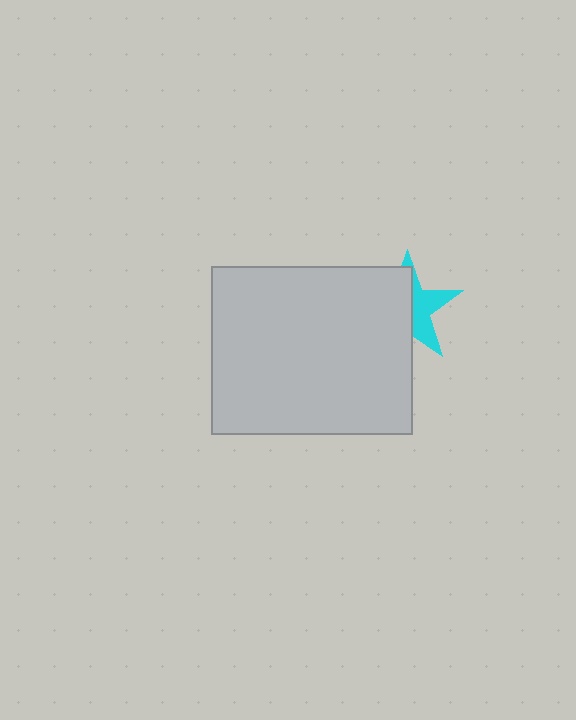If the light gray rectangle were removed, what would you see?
You would see the complete cyan star.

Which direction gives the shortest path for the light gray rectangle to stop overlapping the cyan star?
Moving left gives the shortest separation.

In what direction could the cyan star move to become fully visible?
The cyan star could move right. That would shift it out from behind the light gray rectangle entirely.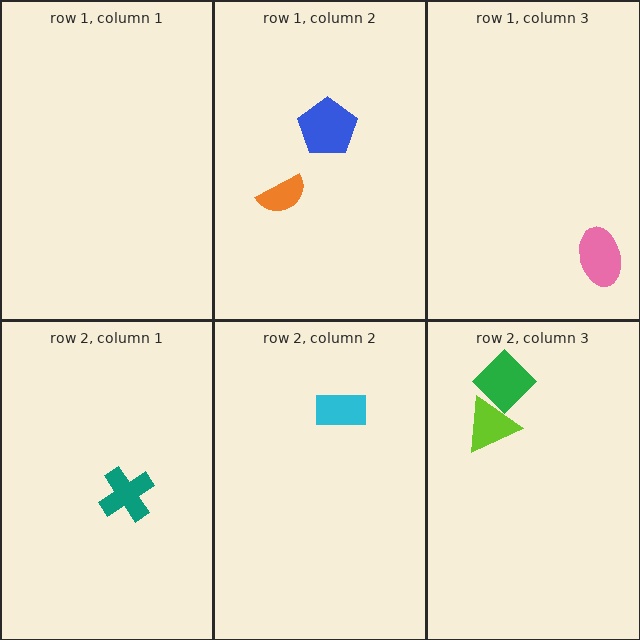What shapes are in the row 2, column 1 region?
The teal cross.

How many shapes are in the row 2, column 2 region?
1.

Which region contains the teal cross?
The row 2, column 1 region.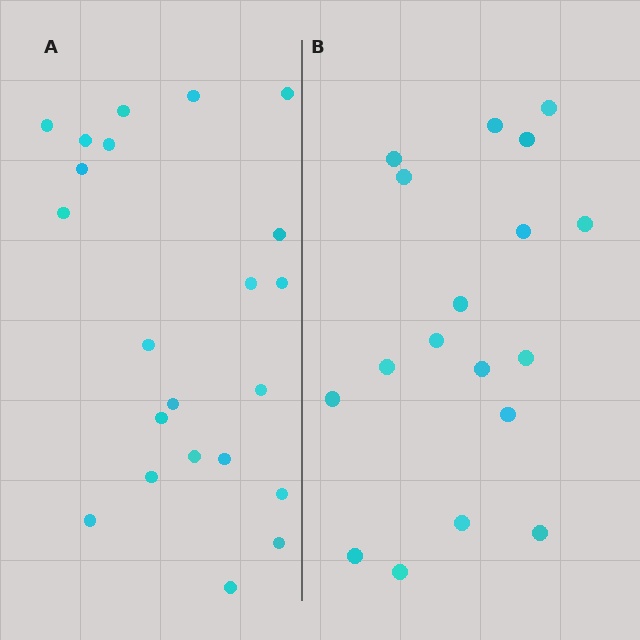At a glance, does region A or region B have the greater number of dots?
Region A (the left region) has more dots.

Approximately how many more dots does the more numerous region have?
Region A has about 4 more dots than region B.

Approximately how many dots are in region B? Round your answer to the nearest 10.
About 20 dots. (The exact count is 18, which rounds to 20.)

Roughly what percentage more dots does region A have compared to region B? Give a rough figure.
About 20% more.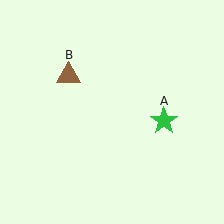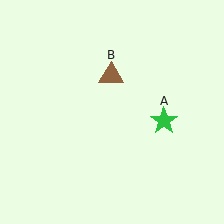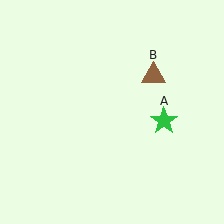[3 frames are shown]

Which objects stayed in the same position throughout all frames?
Green star (object A) remained stationary.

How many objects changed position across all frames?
1 object changed position: brown triangle (object B).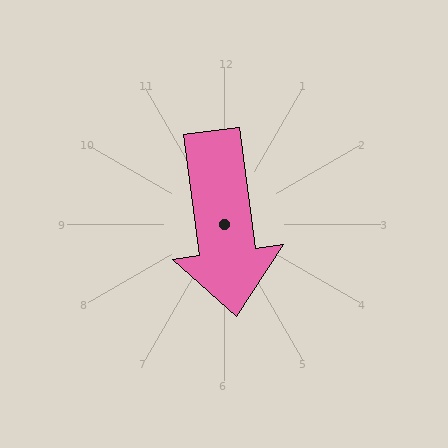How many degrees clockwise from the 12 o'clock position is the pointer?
Approximately 172 degrees.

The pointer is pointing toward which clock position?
Roughly 6 o'clock.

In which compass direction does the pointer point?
South.